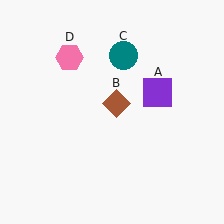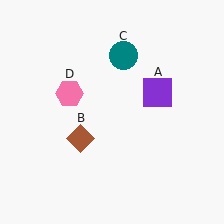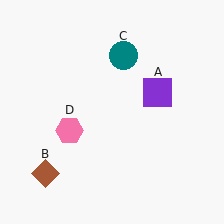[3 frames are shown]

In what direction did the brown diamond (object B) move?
The brown diamond (object B) moved down and to the left.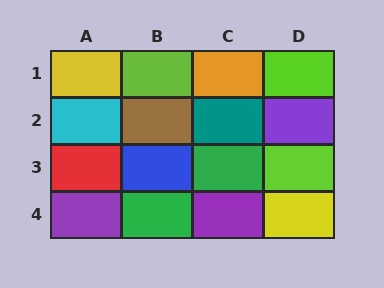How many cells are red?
1 cell is red.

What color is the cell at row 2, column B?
Brown.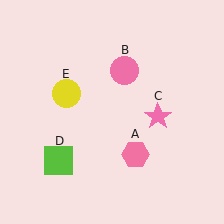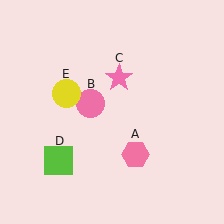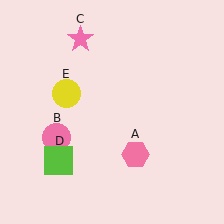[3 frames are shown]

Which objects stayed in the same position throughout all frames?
Pink hexagon (object A) and lime square (object D) and yellow circle (object E) remained stationary.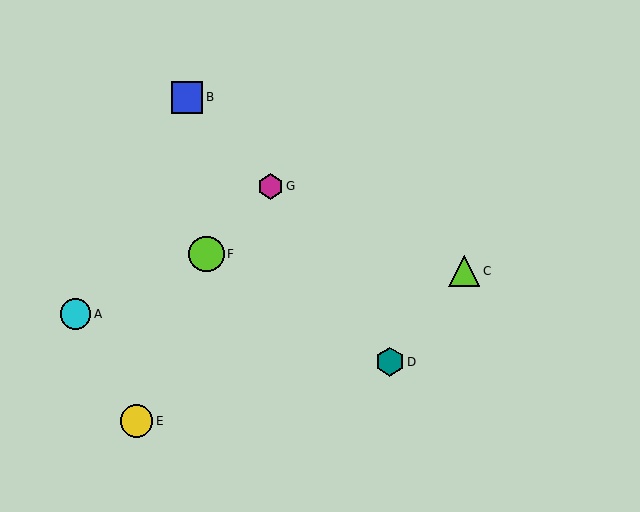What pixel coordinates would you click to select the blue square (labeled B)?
Click at (187, 97) to select the blue square B.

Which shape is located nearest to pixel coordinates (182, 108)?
The blue square (labeled B) at (187, 97) is nearest to that location.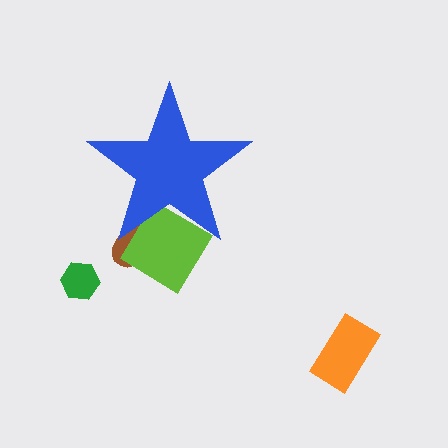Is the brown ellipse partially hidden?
Yes, the brown ellipse is partially hidden behind the blue star.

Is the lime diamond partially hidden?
Yes, the lime diamond is partially hidden behind the blue star.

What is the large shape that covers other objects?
A blue star.